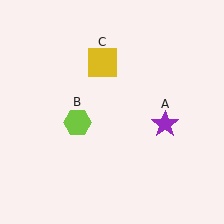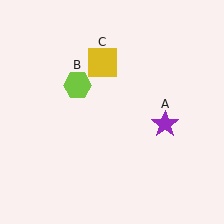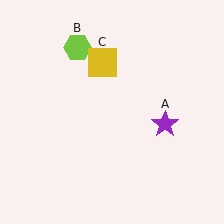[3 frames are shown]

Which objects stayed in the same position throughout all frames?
Purple star (object A) and yellow square (object C) remained stationary.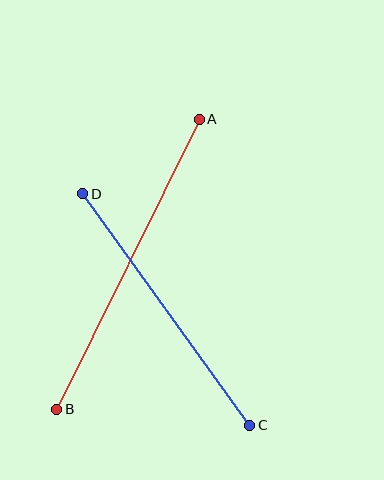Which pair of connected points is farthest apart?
Points A and B are farthest apart.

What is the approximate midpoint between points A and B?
The midpoint is at approximately (128, 264) pixels.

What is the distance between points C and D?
The distance is approximately 286 pixels.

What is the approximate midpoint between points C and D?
The midpoint is at approximately (166, 309) pixels.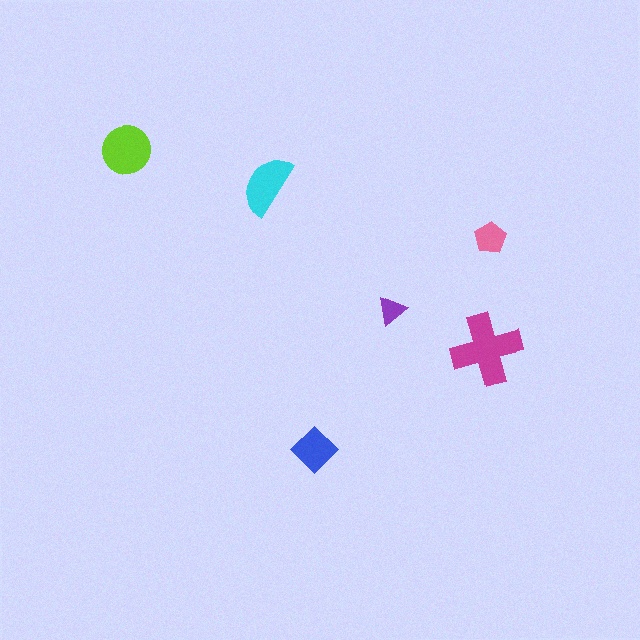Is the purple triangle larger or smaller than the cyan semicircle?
Smaller.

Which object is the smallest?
The purple triangle.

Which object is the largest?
The magenta cross.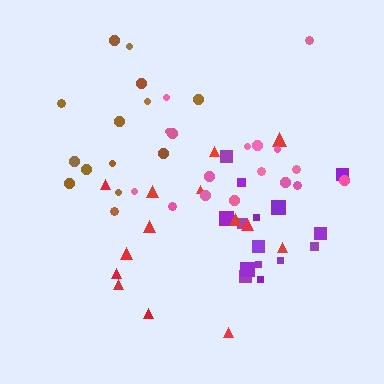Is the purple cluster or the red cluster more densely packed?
Purple.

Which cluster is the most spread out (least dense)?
Red.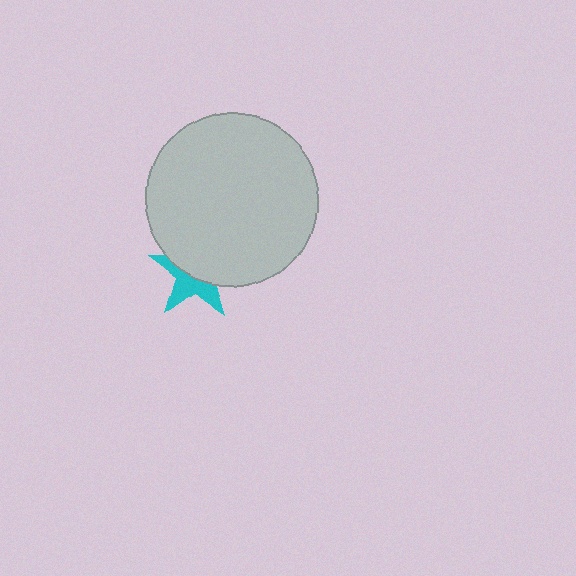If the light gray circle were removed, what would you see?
You would see the complete cyan star.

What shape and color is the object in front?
The object in front is a light gray circle.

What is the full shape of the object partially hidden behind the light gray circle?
The partially hidden object is a cyan star.